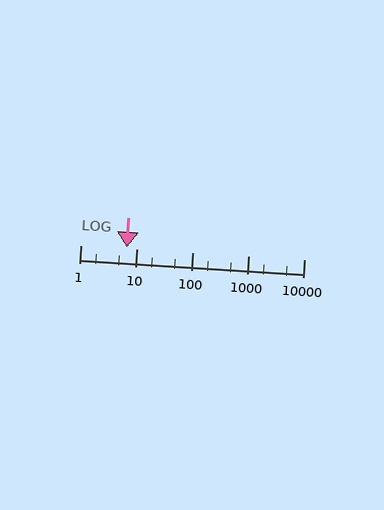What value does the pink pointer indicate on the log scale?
The pointer indicates approximately 6.7.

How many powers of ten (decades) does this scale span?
The scale spans 4 decades, from 1 to 10000.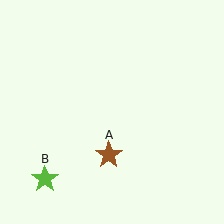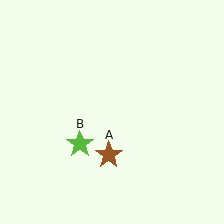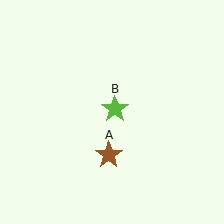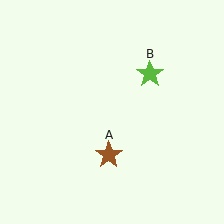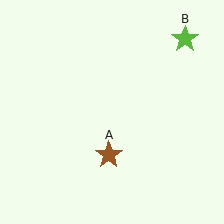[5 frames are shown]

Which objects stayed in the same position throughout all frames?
Brown star (object A) remained stationary.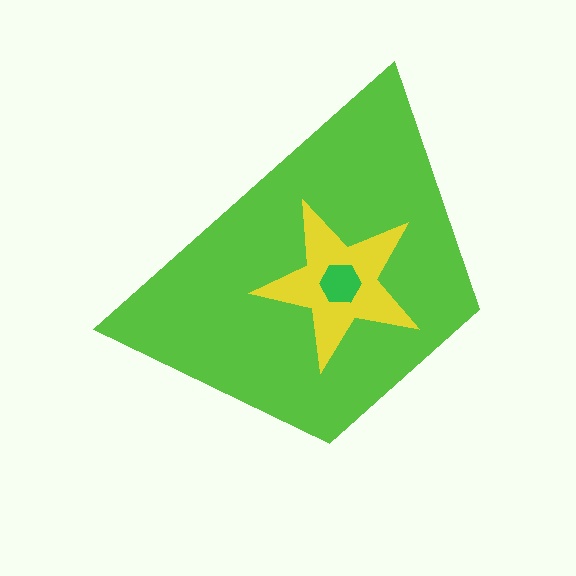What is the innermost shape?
The green hexagon.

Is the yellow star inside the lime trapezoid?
Yes.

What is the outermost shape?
The lime trapezoid.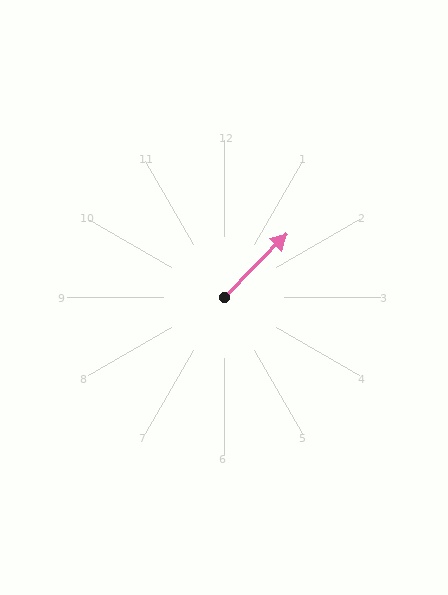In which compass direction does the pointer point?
Northeast.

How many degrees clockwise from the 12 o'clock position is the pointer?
Approximately 44 degrees.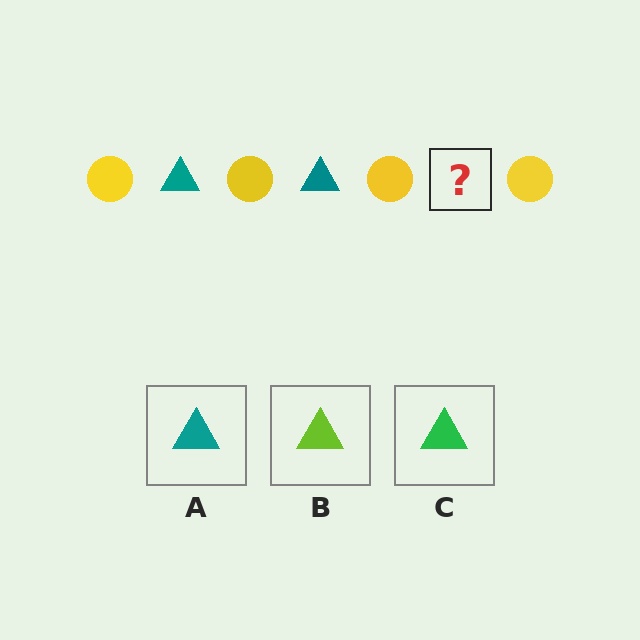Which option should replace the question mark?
Option A.